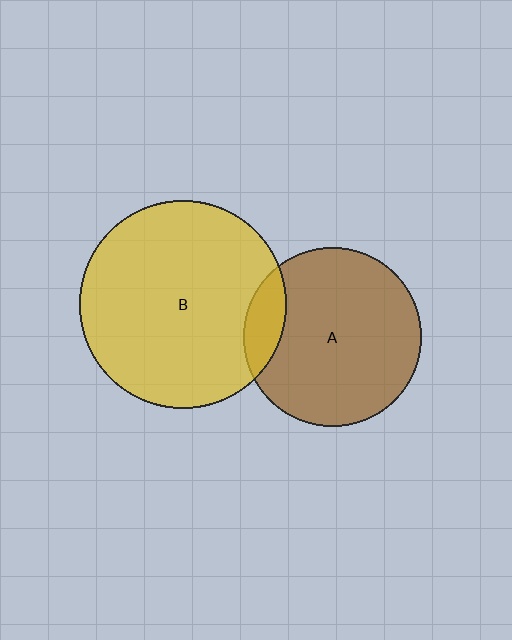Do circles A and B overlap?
Yes.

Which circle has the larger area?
Circle B (yellow).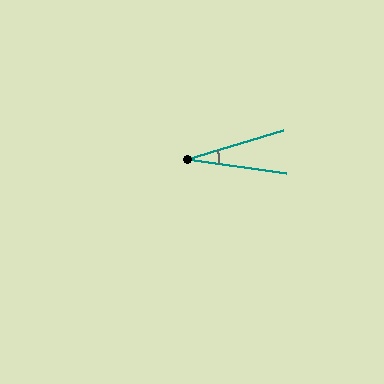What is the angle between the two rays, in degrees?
Approximately 25 degrees.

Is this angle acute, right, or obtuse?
It is acute.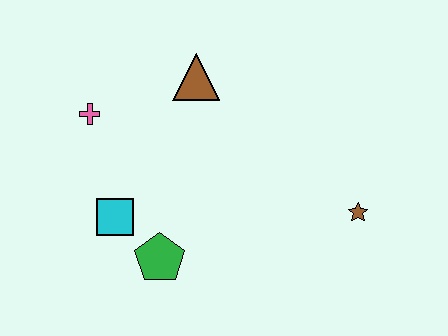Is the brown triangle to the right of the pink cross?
Yes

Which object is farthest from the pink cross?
The brown star is farthest from the pink cross.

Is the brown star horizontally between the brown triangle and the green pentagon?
No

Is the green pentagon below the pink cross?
Yes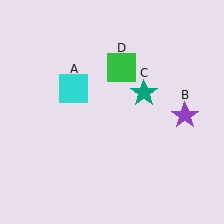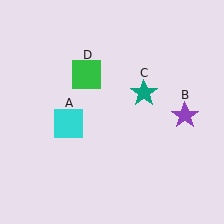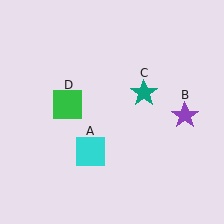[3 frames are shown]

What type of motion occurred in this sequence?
The cyan square (object A), green square (object D) rotated counterclockwise around the center of the scene.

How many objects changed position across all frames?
2 objects changed position: cyan square (object A), green square (object D).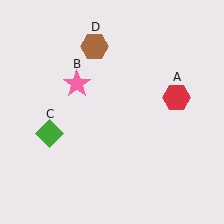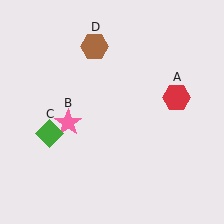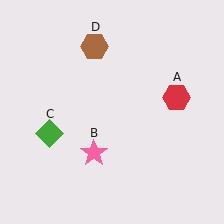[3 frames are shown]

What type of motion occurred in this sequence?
The pink star (object B) rotated counterclockwise around the center of the scene.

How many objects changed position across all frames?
1 object changed position: pink star (object B).